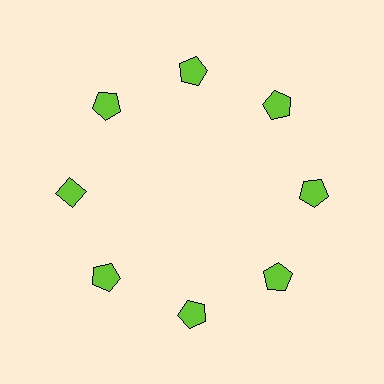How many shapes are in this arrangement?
There are 8 shapes arranged in a ring pattern.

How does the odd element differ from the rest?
It has a different shape: diamond instead of pentagon.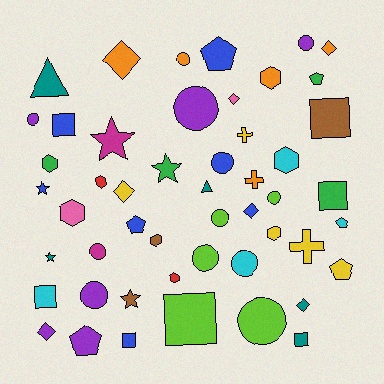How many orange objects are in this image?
There are 5 orange objects.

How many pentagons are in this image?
There are 6 pentagons.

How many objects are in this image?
There are 50 objects.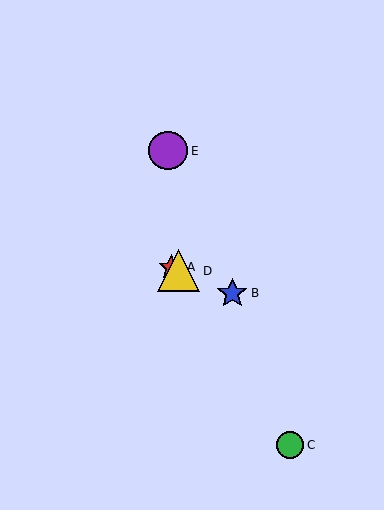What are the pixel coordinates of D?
Object D is at (179, 271).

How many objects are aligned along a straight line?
3 objects (A, B, D) are aligned along a straight line.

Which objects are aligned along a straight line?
Objects A, B, D are aligned along a straight line.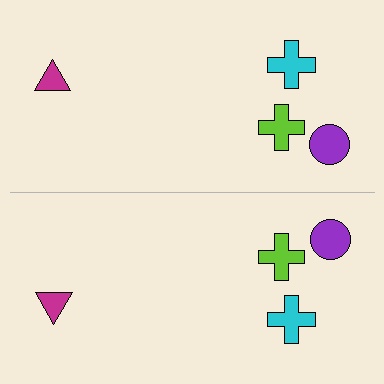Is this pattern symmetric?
Yes, this pattern has bilateral (reflection) symmetry.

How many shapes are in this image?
There are 8 shapes in this image.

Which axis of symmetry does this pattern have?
The pattern has a horizontal axis of symmetry running through the center of the image.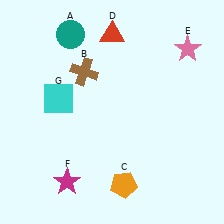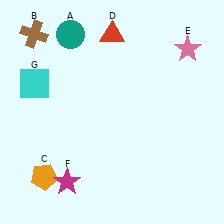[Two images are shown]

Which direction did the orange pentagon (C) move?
The orange pentagon (C) moved left.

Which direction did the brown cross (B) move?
The brown cross (B) moved left.